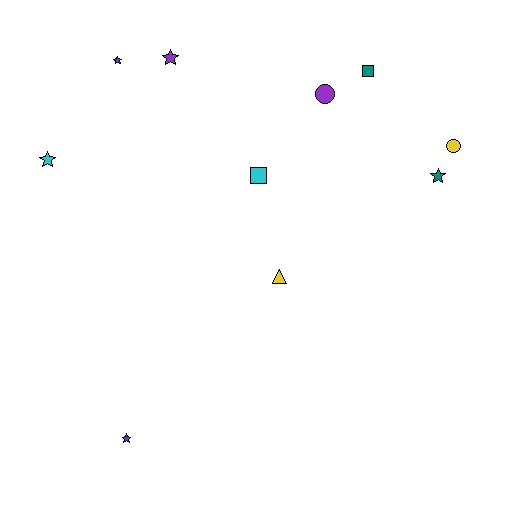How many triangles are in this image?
There is 1 triangle.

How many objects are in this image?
There are 10 objects.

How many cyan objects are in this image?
There are 2 cyan objects.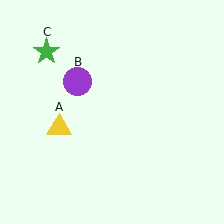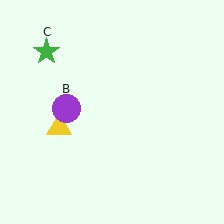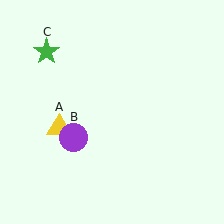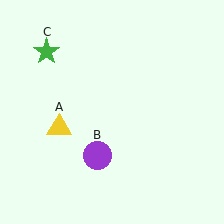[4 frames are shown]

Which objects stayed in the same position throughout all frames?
Yellow triangle (object A) and green star (object C) remained stationary.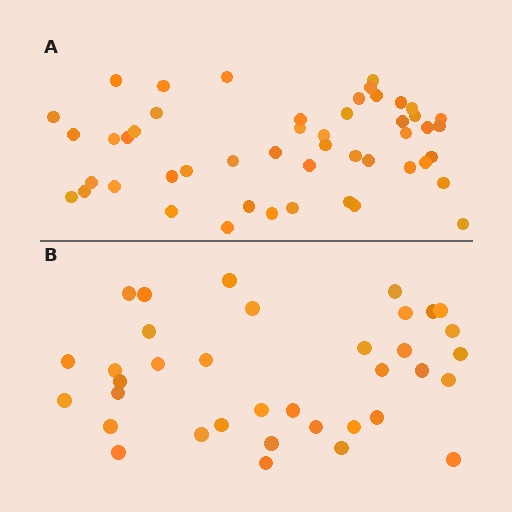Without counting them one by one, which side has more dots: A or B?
Region A (the top region) has more dots.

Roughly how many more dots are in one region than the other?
Region A has approximately 15 more dots than region B.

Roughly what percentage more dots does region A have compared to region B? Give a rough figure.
About 35% more.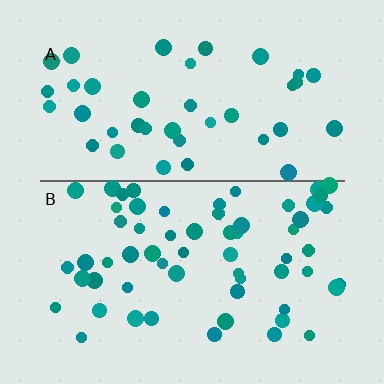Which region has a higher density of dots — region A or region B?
B (the bottom).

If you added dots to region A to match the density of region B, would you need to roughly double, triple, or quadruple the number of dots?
Approximately double.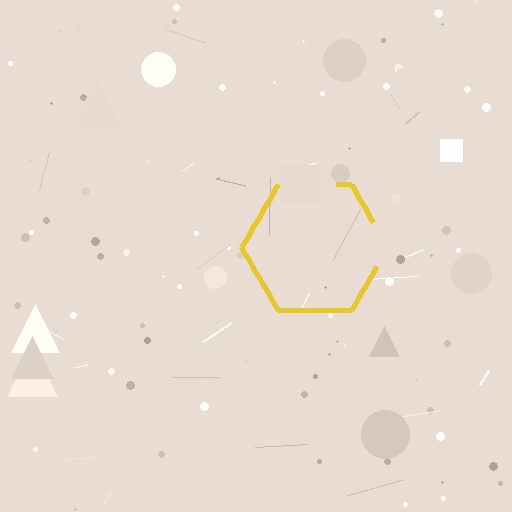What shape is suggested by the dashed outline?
The dashed outline suggests a hexagon.